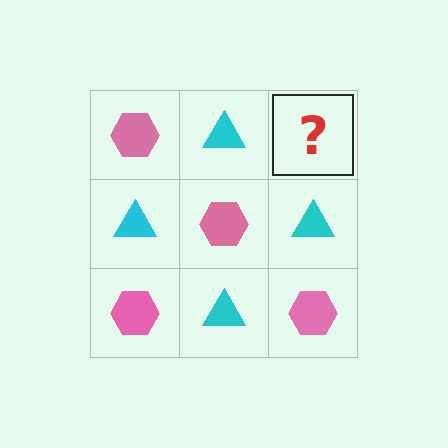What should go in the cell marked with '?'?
The missing cell should contain a pink hexagon.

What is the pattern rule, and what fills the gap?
The rule is that it alternates pink hexagon and cyan triangle in a checkerboard pattern. The gap should be filled with a pink hexagon.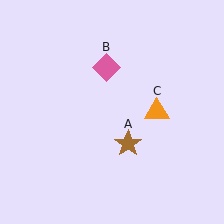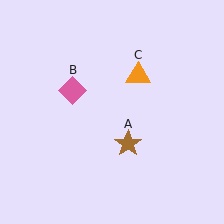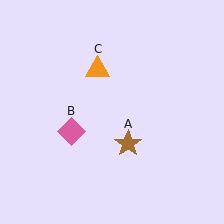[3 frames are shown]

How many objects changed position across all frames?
2 objects changed position: pink diamond (object B), orange triangle (object C).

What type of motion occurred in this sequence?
The pink diamond (object B), orange triangle (object C) rotated counterclockwise around the center of the scene.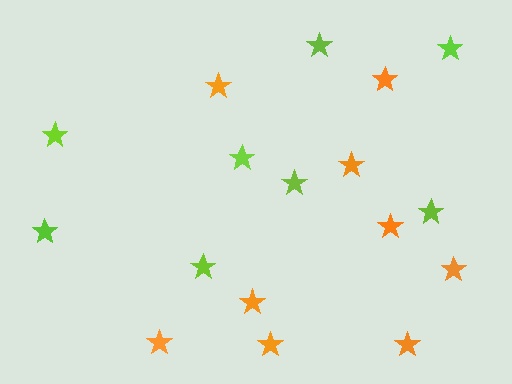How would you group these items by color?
There are 2 groups: one group of lime stars (8) and one group of orange stars (9).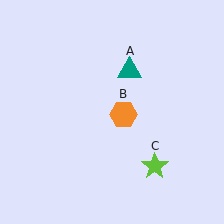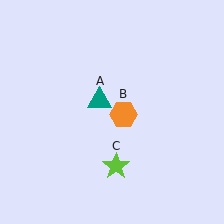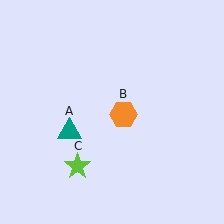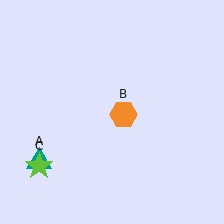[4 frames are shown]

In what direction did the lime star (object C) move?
The lime star (object C) moved left.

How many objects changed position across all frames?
2 objects changed position: teal triangle (object A), lime star (object C).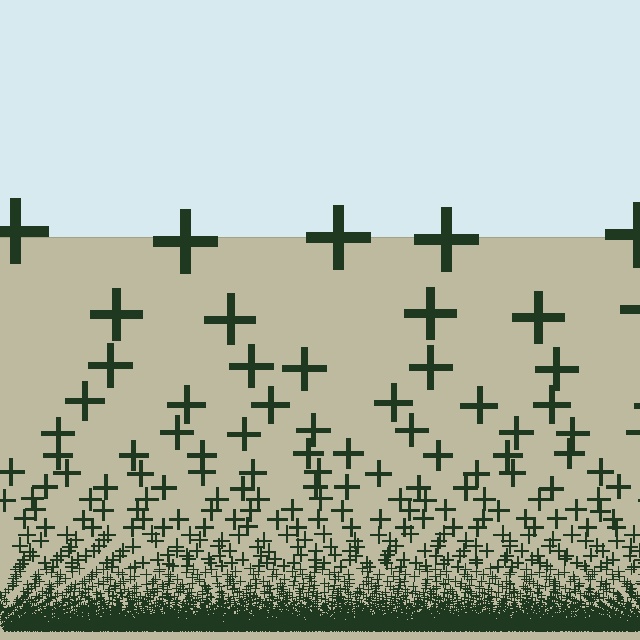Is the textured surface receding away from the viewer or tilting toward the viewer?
The surface appears to tilt toward the viewer. Texture elements get larger and sparser toward the top.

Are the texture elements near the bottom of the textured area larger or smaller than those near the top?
Smaller. The gradient is inverted — elements near the bottom are smaller and denser.